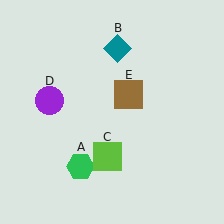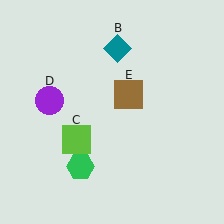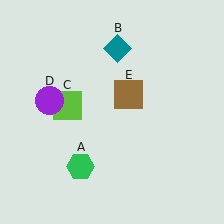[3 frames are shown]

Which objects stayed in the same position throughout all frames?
Green hexagon (object A) and teal diamond (object B) and purple circle (object D) and brown square (object E) remained stationary.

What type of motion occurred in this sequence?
The lime square (object C) rotated clockwise around the center of the scene.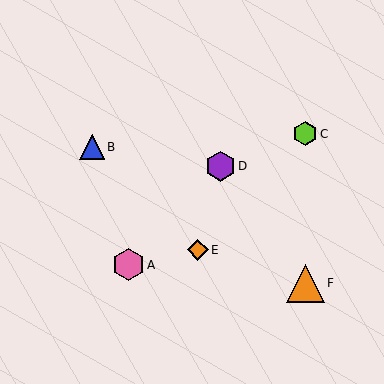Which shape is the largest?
The orange triangle (labeled F) is the largest.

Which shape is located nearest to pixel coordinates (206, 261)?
The orange diamond (labeled E) at (198, 250) is nearest to that location.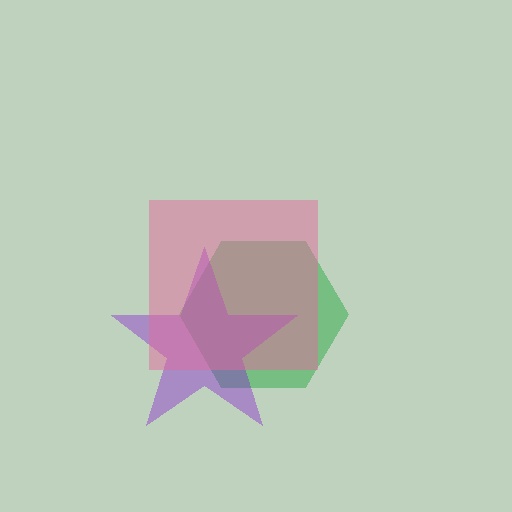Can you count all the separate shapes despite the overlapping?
Yes, there are 3 separate shapes.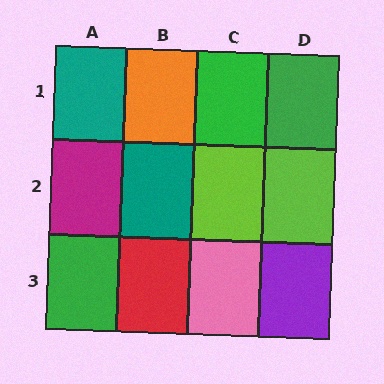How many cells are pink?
1 cell is pink.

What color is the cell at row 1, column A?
Teal.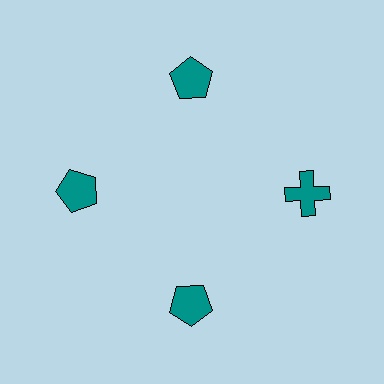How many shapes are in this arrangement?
There are 4 shapes arranged in a ring pattern.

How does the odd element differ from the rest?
It has a different shape: cross instead of pentagon.